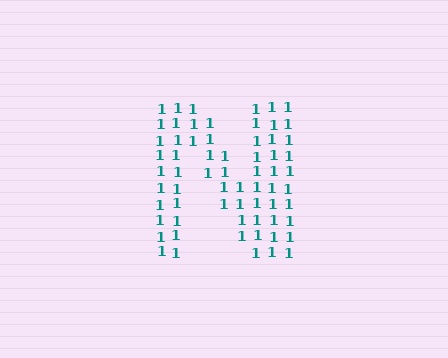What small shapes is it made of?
It is made of small digit 1's.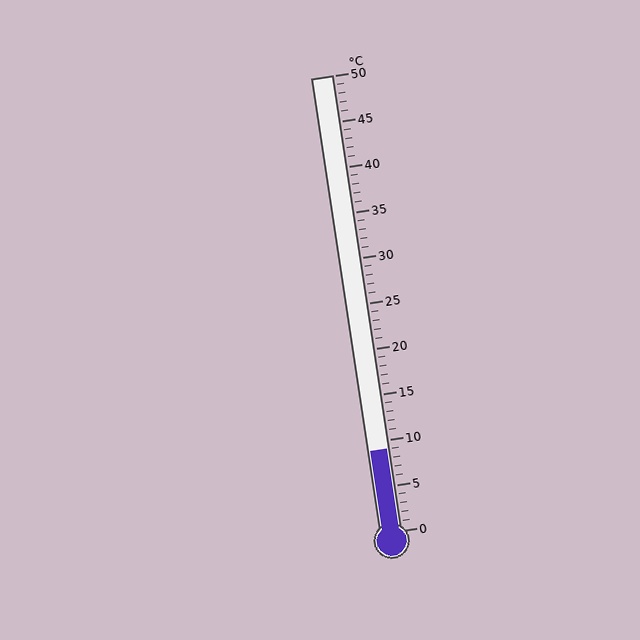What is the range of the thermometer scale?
The thermometer scale ranges from 0°C to 50°C.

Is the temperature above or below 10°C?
The temperature is below 10°C.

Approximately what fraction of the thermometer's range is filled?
The thermometer is filled to approximately 20% of its range.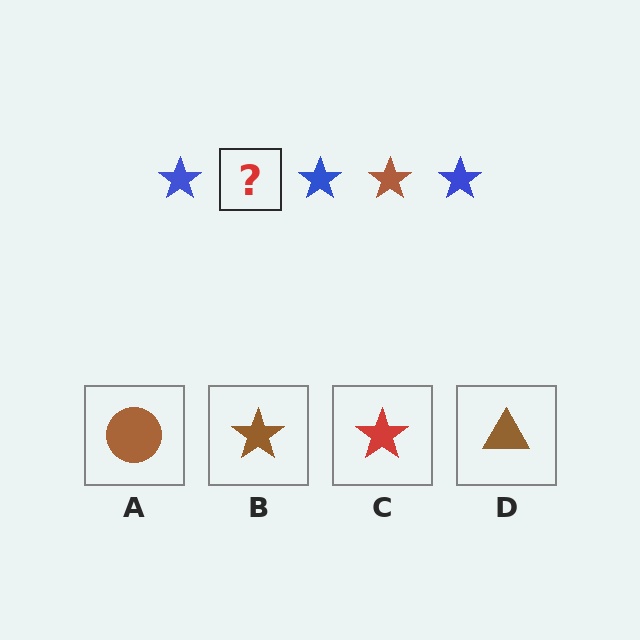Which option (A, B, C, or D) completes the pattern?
B.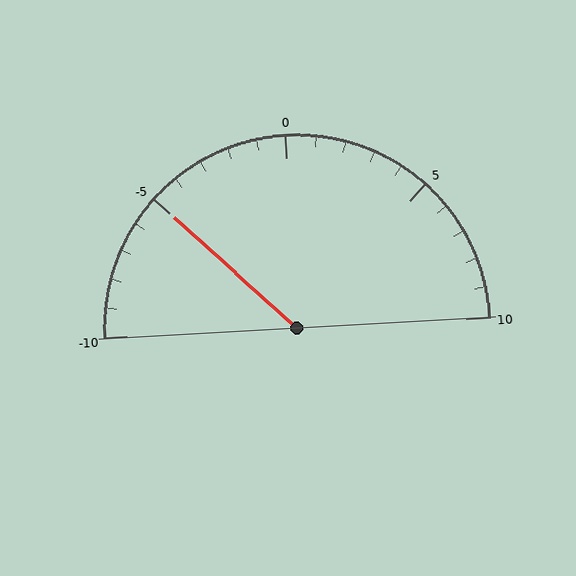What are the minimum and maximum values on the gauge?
The gauge ranges from -10 to 10.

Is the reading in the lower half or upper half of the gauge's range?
The reading is in the lower half of the range (-10 to 10).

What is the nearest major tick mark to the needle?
The nearest major tick mark is -5.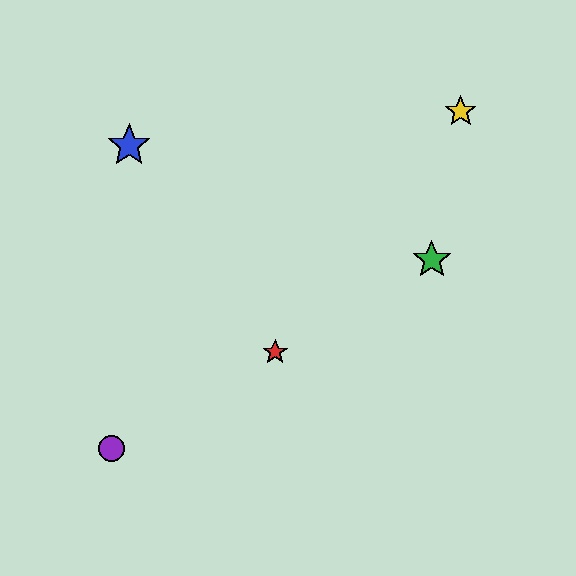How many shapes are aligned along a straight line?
3 shapes (the red star, the green star, the purple circle) are aligned along a straight line.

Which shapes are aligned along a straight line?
The red star, the green star, the purple circle are aligned along a straight line.